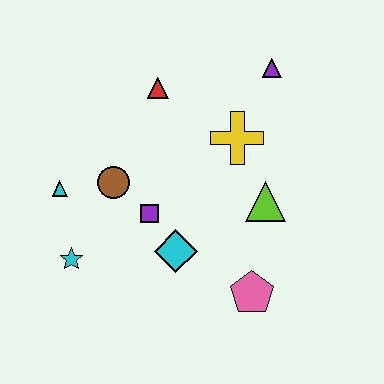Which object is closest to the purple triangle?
The yellow cross is closest to the purple triangle.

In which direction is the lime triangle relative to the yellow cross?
The lime triangle is below the yellow cross.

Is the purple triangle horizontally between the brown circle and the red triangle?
No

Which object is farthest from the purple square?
The purple triangle is farthest from the purple square.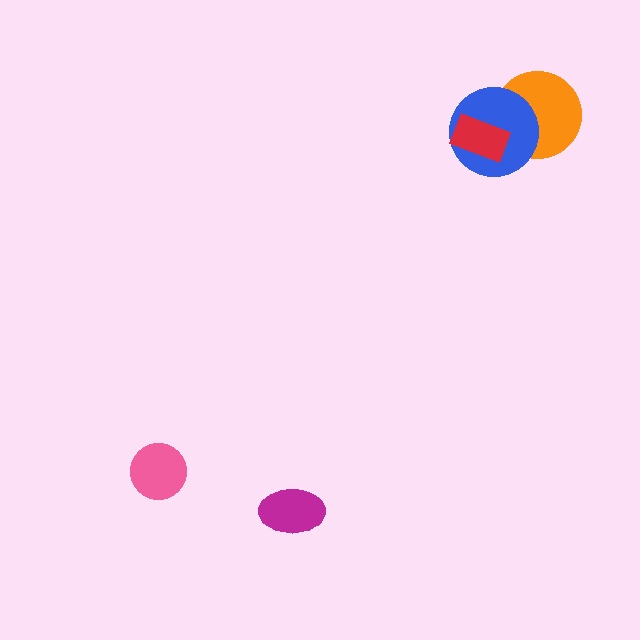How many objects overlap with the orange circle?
2 objects overlap with the orange circle.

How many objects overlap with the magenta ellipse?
0 objects overlap with the magenta ellipse.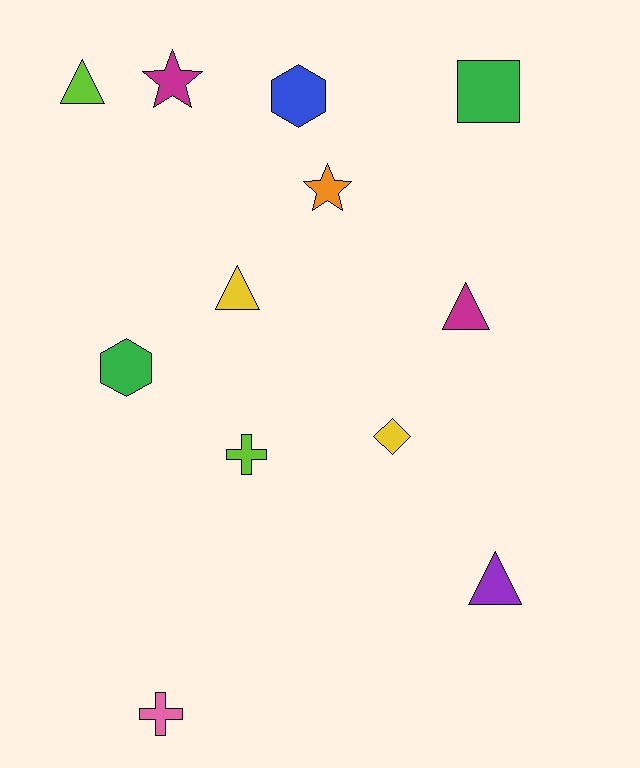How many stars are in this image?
There are 2 stars.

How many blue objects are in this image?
There is 1 blue object.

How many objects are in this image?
There are 12 objects.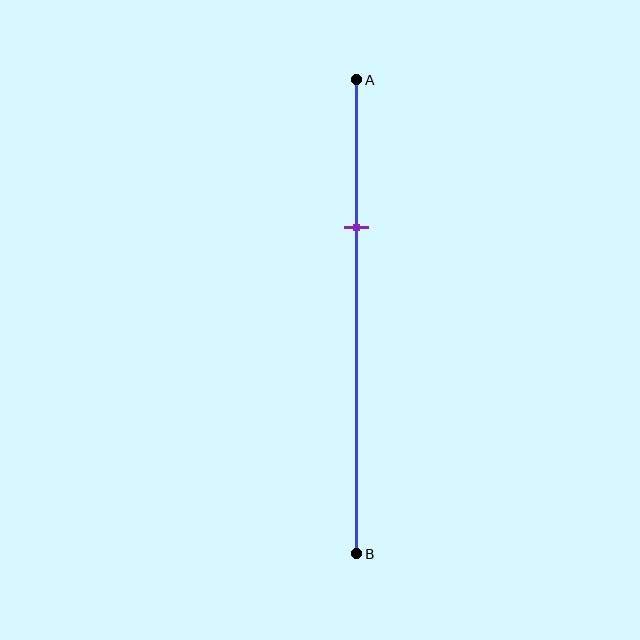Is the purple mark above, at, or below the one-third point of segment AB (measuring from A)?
The purple mark is approximately at the one-third point of segment AB.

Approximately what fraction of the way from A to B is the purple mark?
The purple mark is approximately 30% of the way from A to B.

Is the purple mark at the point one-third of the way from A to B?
Yes, the mark is approximately at the one-third point.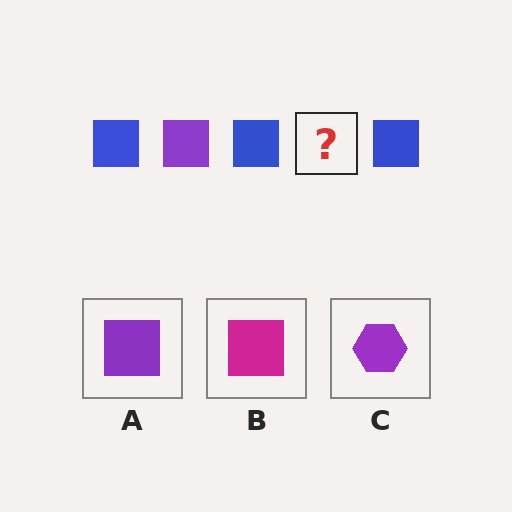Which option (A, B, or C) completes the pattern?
A.